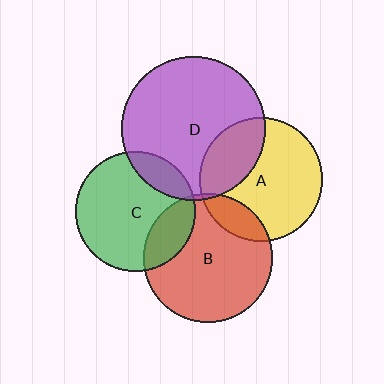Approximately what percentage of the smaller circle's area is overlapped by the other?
Approximately 15%.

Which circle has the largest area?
Circle D (purple).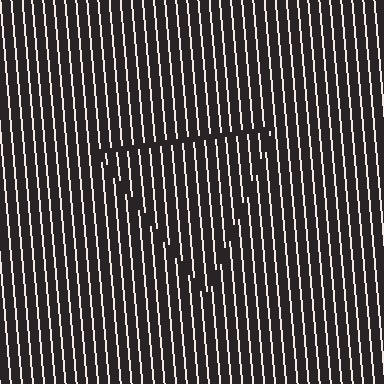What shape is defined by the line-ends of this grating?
An illusory triangle. The interior of the shape contains the same grating, shifted by half a period — the contour is defined by the phase discontinuity where line-ends from the inner and outer gratings abut.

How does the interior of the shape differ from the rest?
The interior of the shape contains the same grating, shifted by half a period — the contour is defined by the phase discontinuity where line-ends from the inner and outer gratings abut.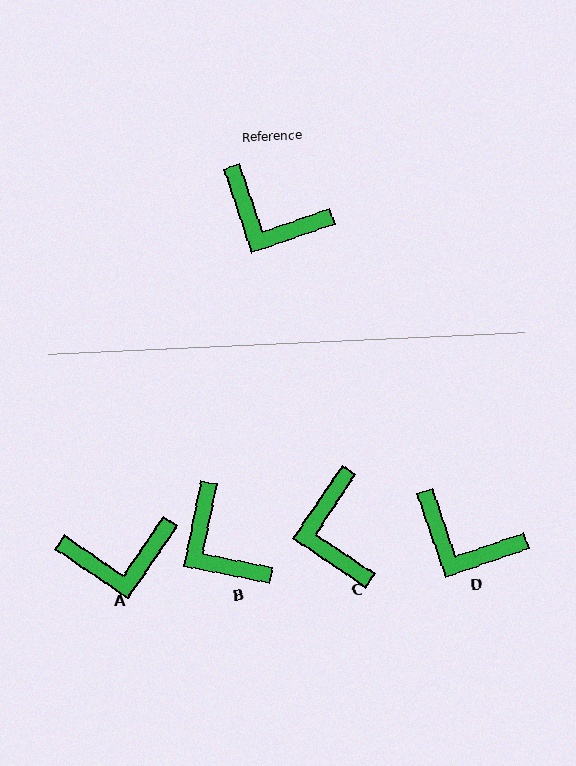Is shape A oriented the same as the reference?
No, it is off by about 37 degrees.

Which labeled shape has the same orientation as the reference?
D.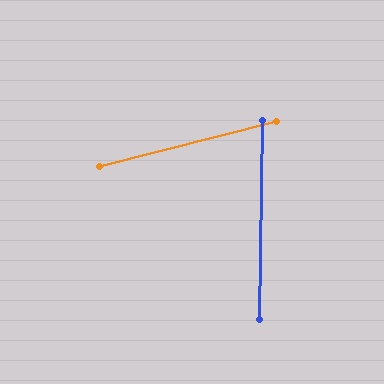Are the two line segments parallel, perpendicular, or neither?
Neither parallel nor perpendicular — they differ by about 75°.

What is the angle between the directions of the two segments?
Approximately 75 degrees.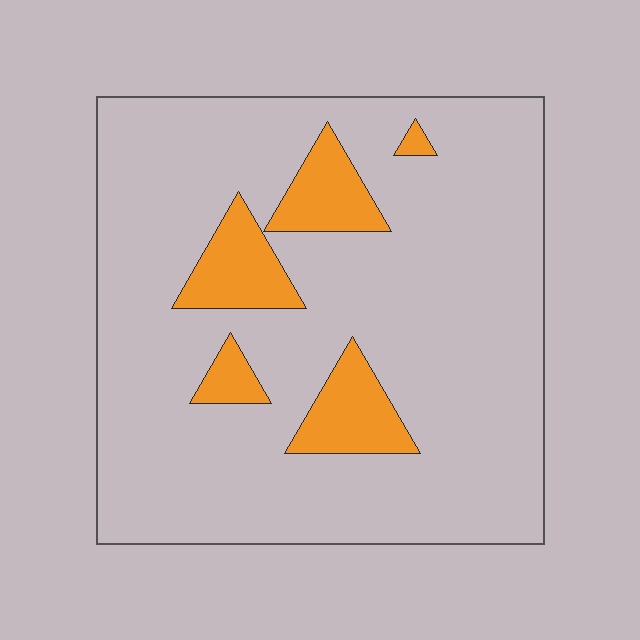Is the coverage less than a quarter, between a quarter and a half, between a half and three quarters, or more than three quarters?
Less than a quarter.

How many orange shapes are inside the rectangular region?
5.